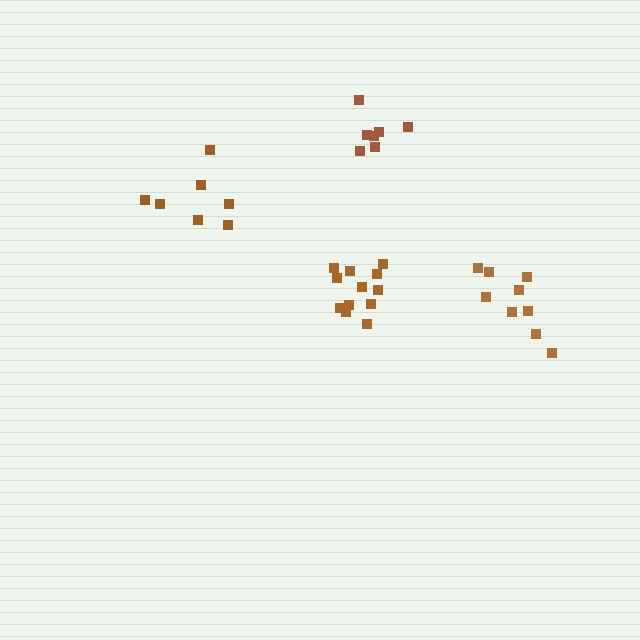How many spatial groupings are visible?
There are 4 spatial groupings.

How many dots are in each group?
Group 1: 9 dots, Group 2: 7 dots, Group 3: 12 dots, Group 4: 7 dots (35 total).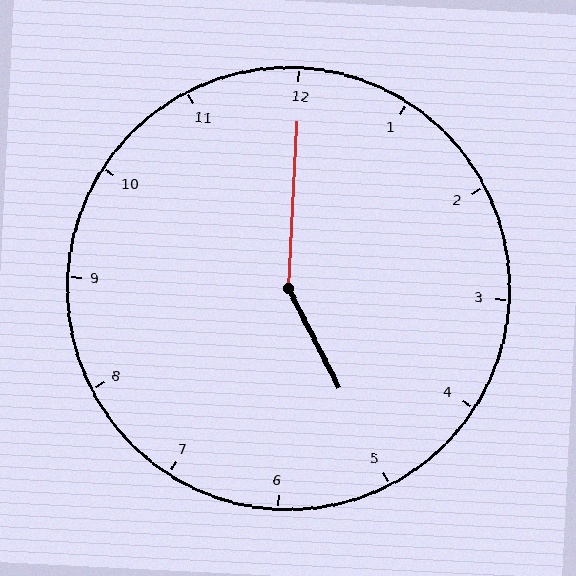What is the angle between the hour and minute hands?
Approximately 150 degrees.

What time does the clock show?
5:00.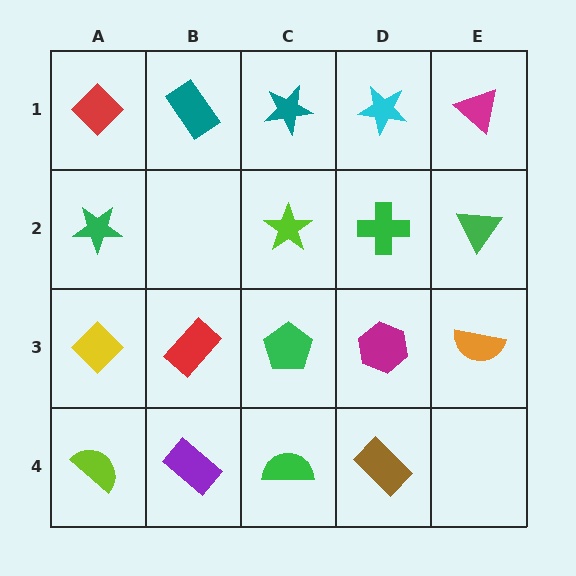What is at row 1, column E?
A magenta triangle.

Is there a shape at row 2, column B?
No, that cell is empty.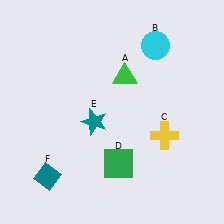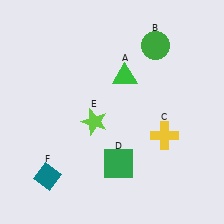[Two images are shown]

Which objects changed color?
B changed from cyan to green. E changed from teal to lime.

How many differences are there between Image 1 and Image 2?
There are 2 differences between the two images.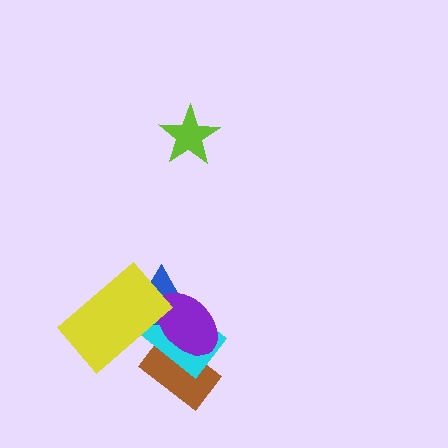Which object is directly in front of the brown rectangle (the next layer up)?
The cyan rectangle is directly in front of the brown rectangle.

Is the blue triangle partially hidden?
Yes, it is partially covered by another shape.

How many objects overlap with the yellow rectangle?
3 objects overlap with the yellow rectangle.